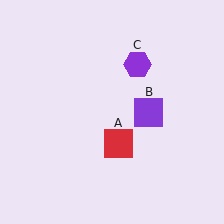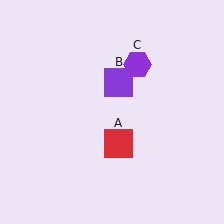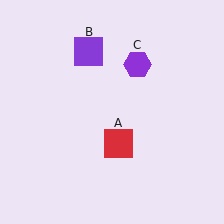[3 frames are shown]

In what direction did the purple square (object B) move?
The purple square (object B) moved up and to the left.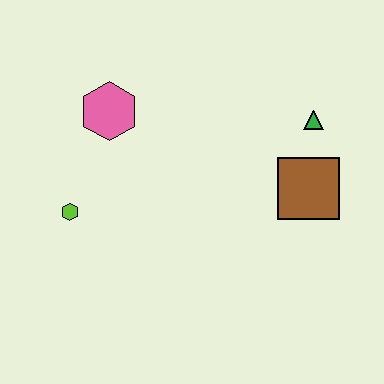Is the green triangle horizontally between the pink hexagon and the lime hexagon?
No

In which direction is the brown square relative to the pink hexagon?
The brown square is to the right of the pink hexagon.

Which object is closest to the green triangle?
The brown square is closest to the green triangle.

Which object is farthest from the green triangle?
The lime hexagon is farthest from the green triangle.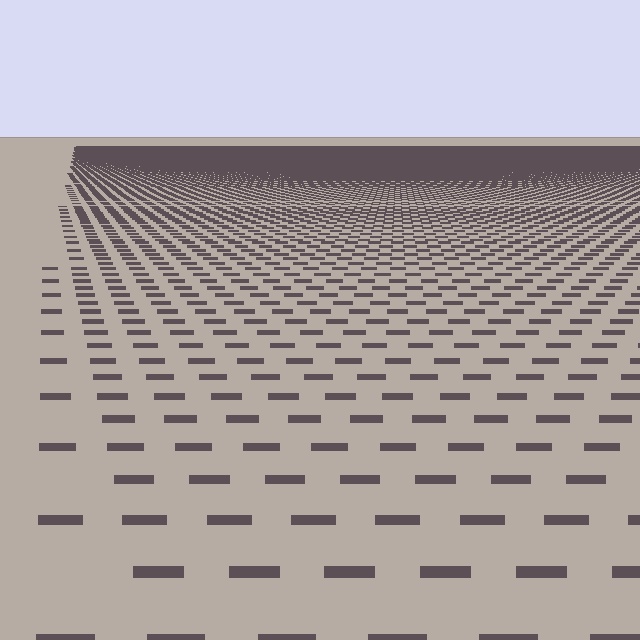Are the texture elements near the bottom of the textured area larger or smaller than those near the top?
Larger. Near the bottom, elements are closer to the viewer and appear at a bigger on-screen size.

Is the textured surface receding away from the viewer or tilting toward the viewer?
The surface is receding away from the viewer. Texture elements get smaller and denser toward the top.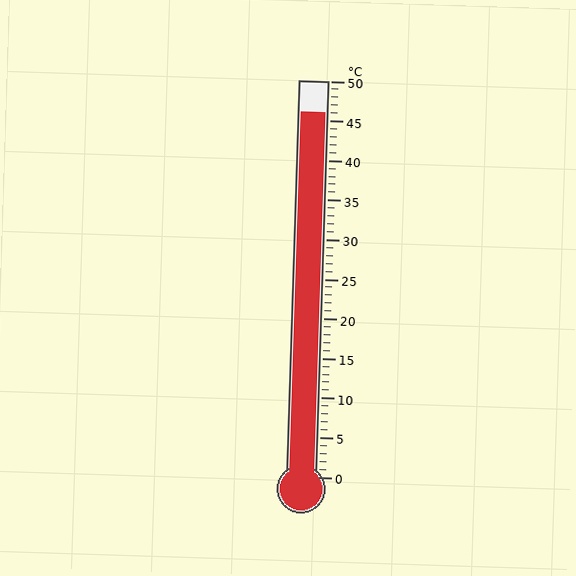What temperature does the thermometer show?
The thermometer shows approximately 46°C.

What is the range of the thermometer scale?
The thermometer scale ranges from 0°C to 50°C.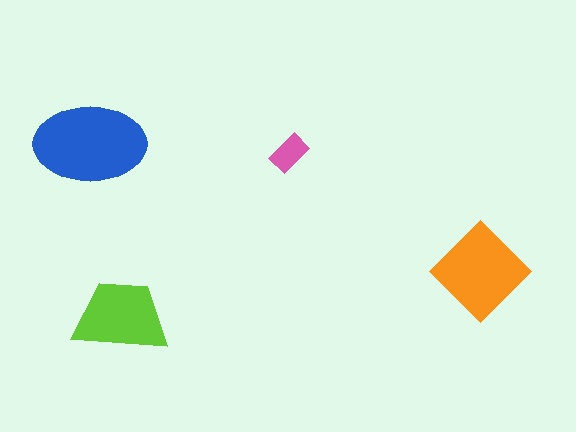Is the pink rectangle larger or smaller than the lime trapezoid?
Smaller.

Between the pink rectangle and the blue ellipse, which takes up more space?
The blue ellipse.